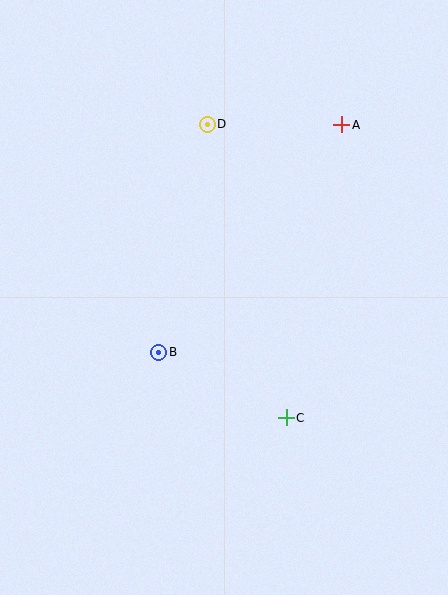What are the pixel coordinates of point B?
Point B is at (159, 352).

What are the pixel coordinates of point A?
Point A is at (342, 125).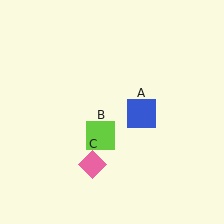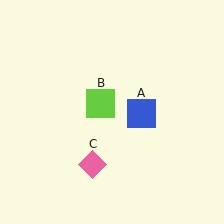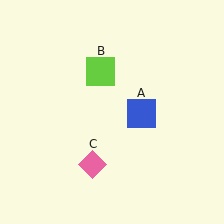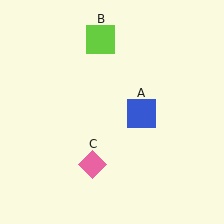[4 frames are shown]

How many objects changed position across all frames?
1 object changed position: lime square (object B).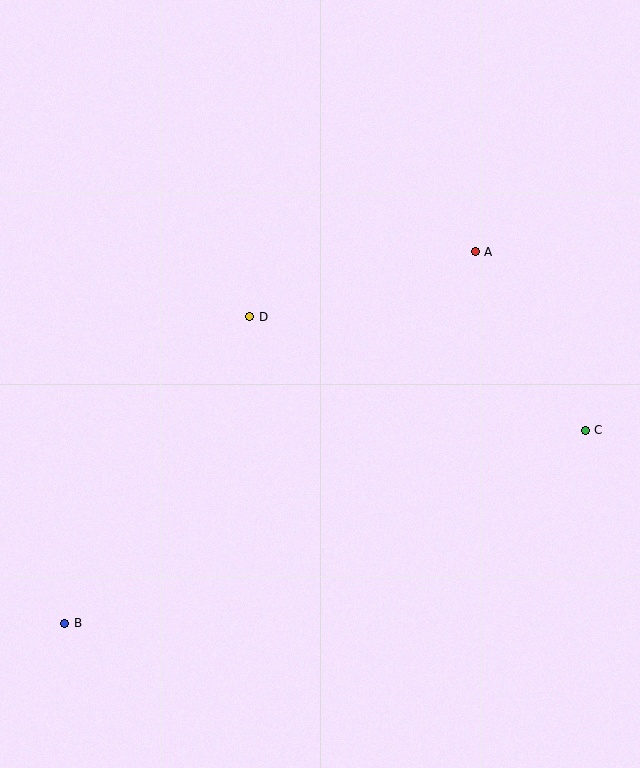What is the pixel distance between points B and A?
The distance between B and A is 554 pixels.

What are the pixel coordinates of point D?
Point D is at (250, 317).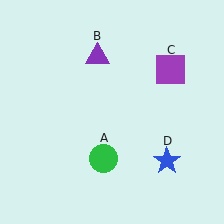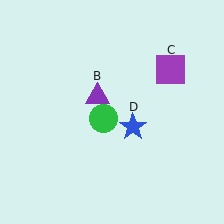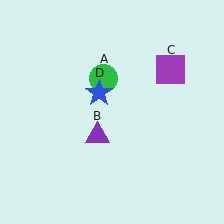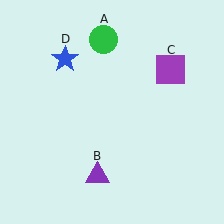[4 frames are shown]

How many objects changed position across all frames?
3 objects changed position: green circle (object A), purple triangle (object B), blue star (object D).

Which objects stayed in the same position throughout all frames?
Purple square (object C) remained stationary.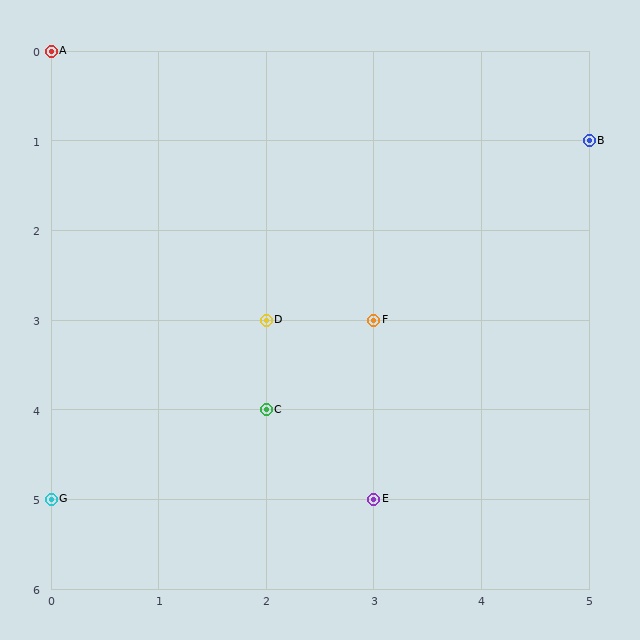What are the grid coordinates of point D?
Point D is at grid coordinates (2, 3).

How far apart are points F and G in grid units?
Points F and G are 3 columns and 2 rows apart (about 3.6 grid units diagonally).